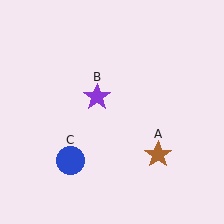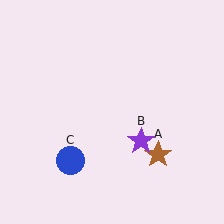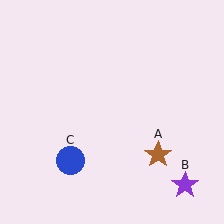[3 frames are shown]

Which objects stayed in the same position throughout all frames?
Brown star (object A) and blue circle (object C) remained stationary.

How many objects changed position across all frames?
1 object changed position: purple star (object B).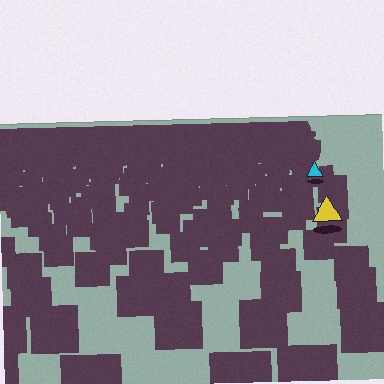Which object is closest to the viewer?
The yellow triangle is closest. The texture marks near it are larger and more spread out.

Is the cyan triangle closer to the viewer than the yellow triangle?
No. The yellow triangle is closer — you can tell from the texture gradient: the ground texture is coarser near it.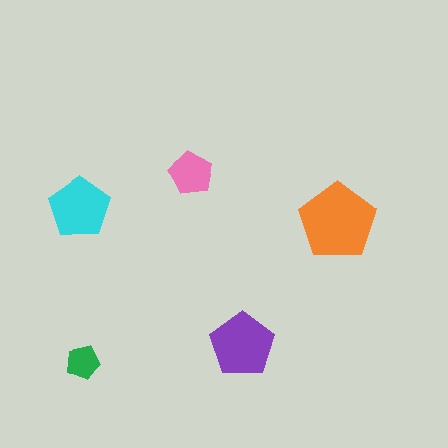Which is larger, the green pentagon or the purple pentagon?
The purple one.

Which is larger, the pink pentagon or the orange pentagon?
The orange one.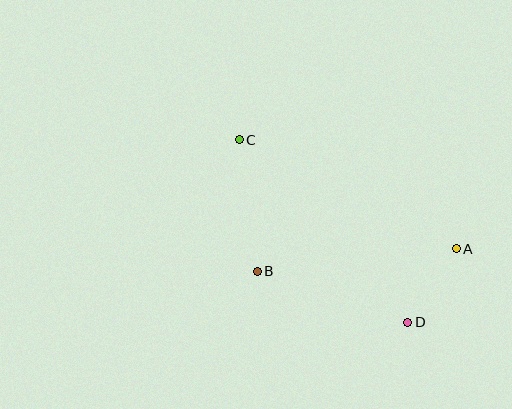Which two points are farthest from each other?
Points C and D are farthest from each other.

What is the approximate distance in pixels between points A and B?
The distance between A and B is approximately 200 pixels.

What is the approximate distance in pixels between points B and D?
The distance between B and D is approximately 159 pixels.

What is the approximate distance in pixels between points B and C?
The distance between B and C is approximately 133 pixels.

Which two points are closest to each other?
Points A and D are closest to each other.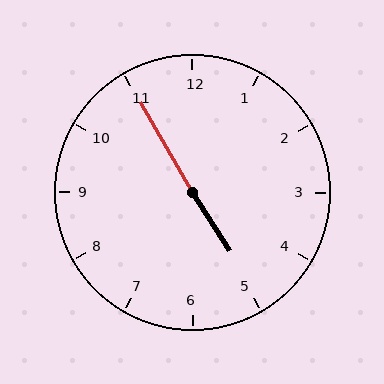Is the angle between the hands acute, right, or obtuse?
It is obtuse.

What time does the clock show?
4:55.